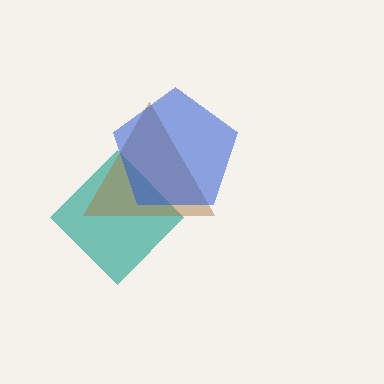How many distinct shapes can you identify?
There are 3 distinct shapes: a teal diamond, a brown triangle, a blue pentagon.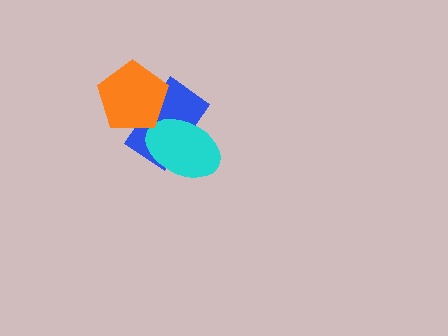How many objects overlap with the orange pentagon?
1 object overlaps with the orange pentagon.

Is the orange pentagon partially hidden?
No, no other shape covers it.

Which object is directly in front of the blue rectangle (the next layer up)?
The cyan ellipse is directly in front of the blue rectangle.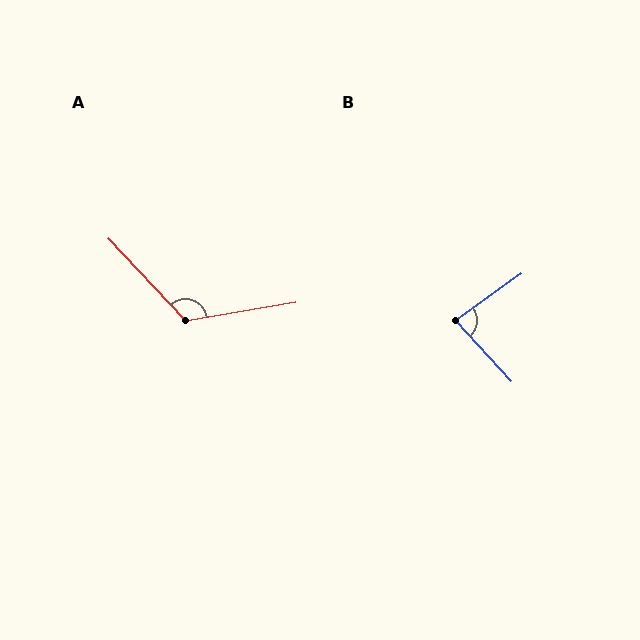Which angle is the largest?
A, at approximately 124 degrees.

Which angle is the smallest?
B, at approximately 83 degrees.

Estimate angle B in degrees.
Approximately 83 degrees.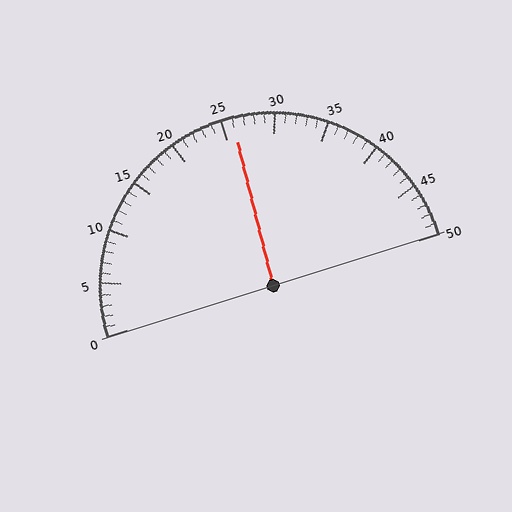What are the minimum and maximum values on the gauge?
The gauge ranges from 0 to 50.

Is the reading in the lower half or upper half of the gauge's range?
The reading is in the upper half of the range (0 to 50).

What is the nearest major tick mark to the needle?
The nearest major tick mark is 25.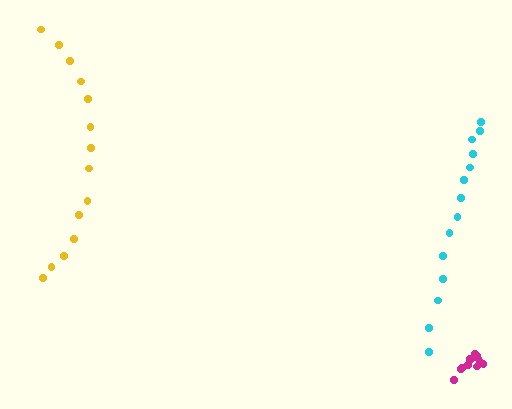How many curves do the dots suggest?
There are 3 distinct paths.